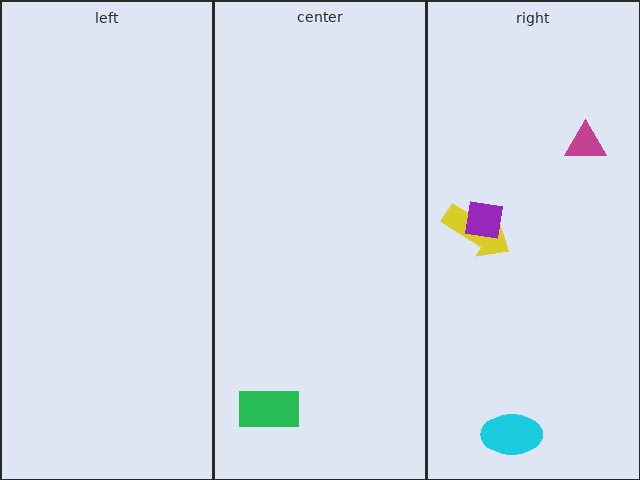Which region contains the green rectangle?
The center region.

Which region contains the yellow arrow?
The right region.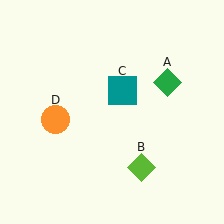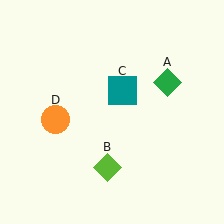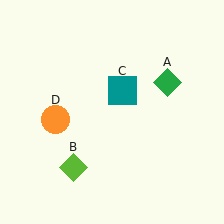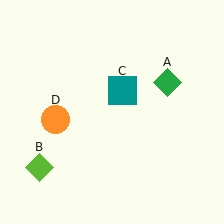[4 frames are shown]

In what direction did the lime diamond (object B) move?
The lime diamond (object B) moved left.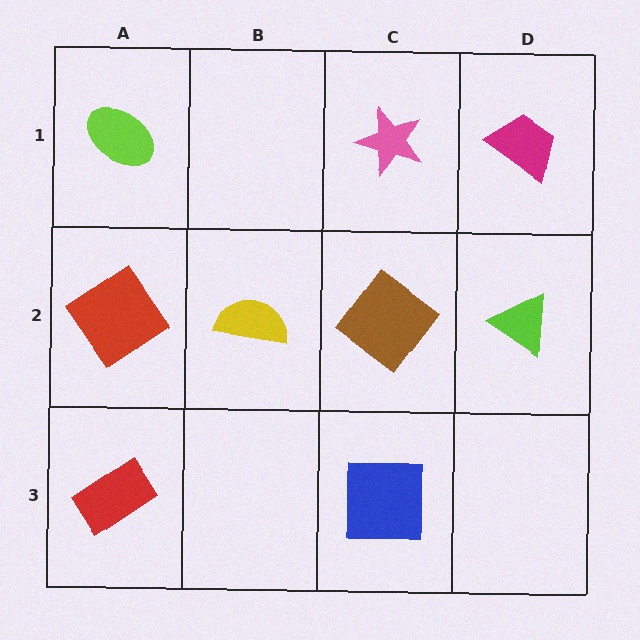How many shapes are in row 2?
4 shapes.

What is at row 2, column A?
A red diamond.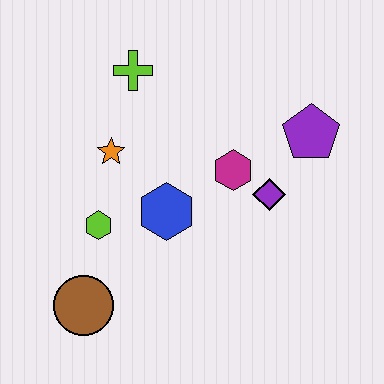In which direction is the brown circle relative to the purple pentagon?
The brown circle is to the left of the purple pentagon.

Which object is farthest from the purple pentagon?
The brown circle is farthest from the purple pentagon.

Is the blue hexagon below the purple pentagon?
Yes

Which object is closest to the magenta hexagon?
The purple diamond is closest to the magenta hexagon.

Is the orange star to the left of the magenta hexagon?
Yes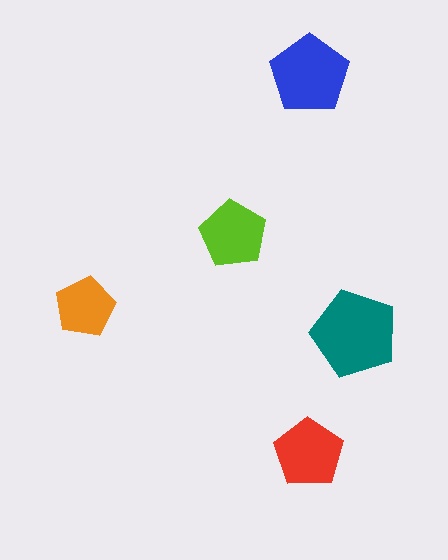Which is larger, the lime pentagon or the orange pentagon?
The lime one.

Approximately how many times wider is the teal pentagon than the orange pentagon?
About 1.5 times wider.